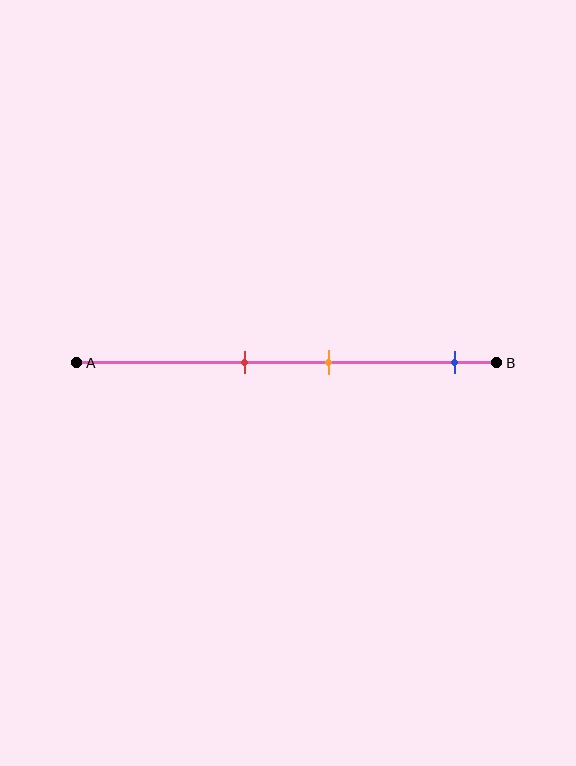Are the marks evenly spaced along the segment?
No, the marks are not evenly spaced.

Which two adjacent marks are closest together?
The red and orange marks are the closest adjacent pair.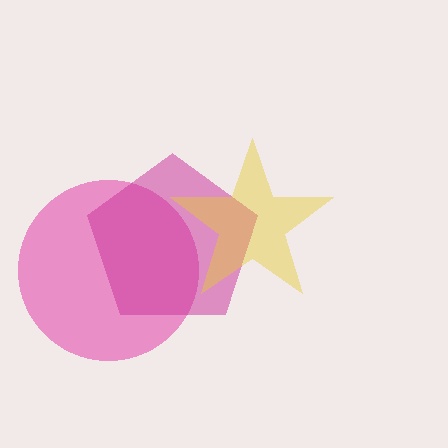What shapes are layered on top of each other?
The layered shapes are: a pink circle, a magenta pentagon, a yellow star.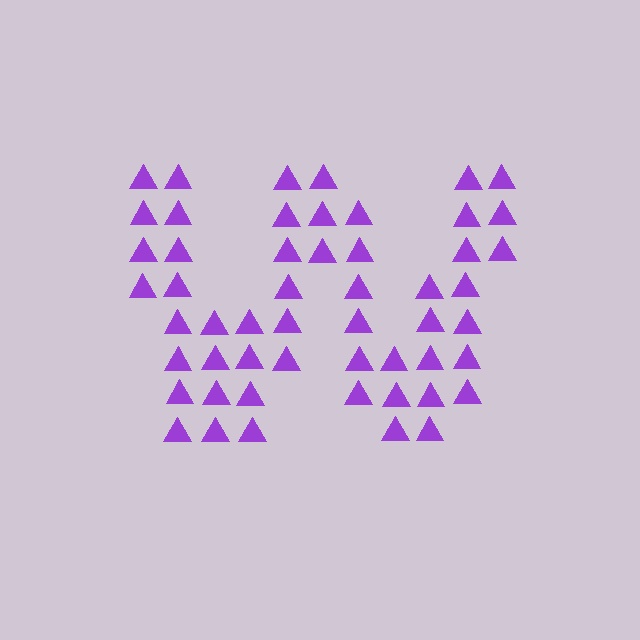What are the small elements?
The small elements are triangles.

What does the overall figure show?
The overall figure shows the letter W.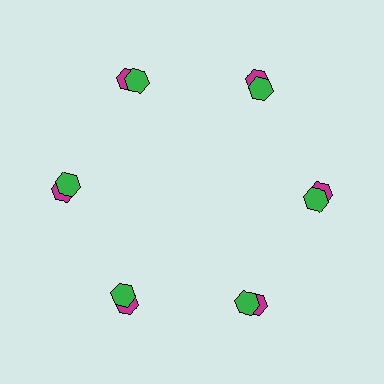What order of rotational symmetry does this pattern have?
This pattern has 6-fold rotational symmetry.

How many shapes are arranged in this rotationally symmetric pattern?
There are 12 shapes, arranged in 6 groups of 2.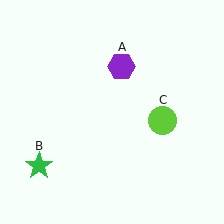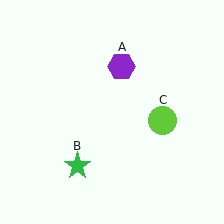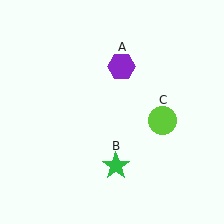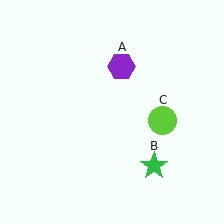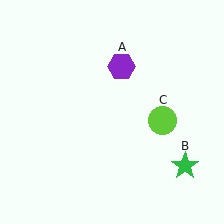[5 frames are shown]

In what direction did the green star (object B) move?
The green star (object B) moved right.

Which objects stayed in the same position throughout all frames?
Purple hexagon (object A) and lime circle (object C) remained stationary.